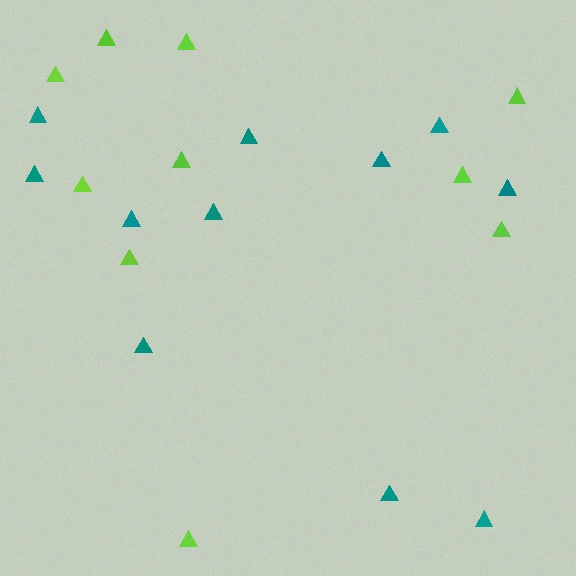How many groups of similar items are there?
There are 2 groups: one group of lime triangles (10) and one group of teal triangles (11).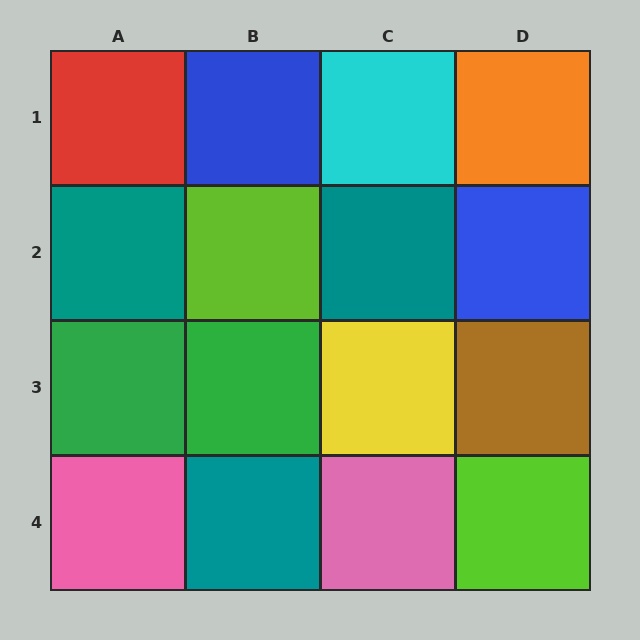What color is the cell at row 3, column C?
Yellow.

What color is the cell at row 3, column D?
Brown.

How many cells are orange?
1 cell is orange.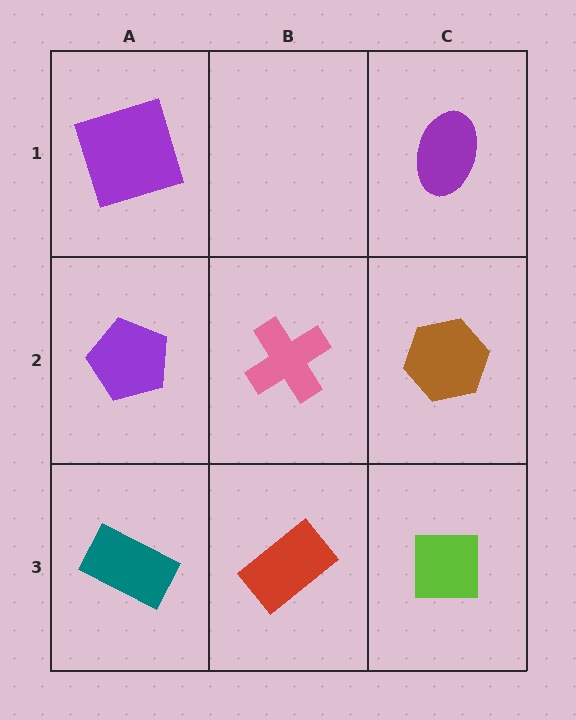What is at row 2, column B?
A pink cross.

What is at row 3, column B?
A red rectangle.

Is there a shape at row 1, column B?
No, that cell is empty.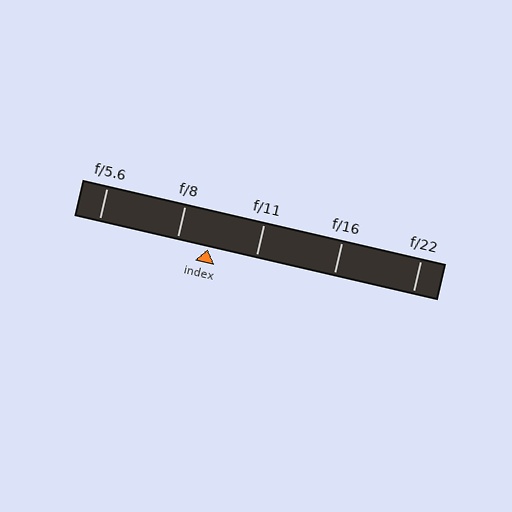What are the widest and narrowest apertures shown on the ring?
The widest aperture shown is f/5.6 and the narrowest is f/22.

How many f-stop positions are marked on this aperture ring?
There are 5 f-stop positions marked.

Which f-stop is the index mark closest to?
The index mark is closest to f/8.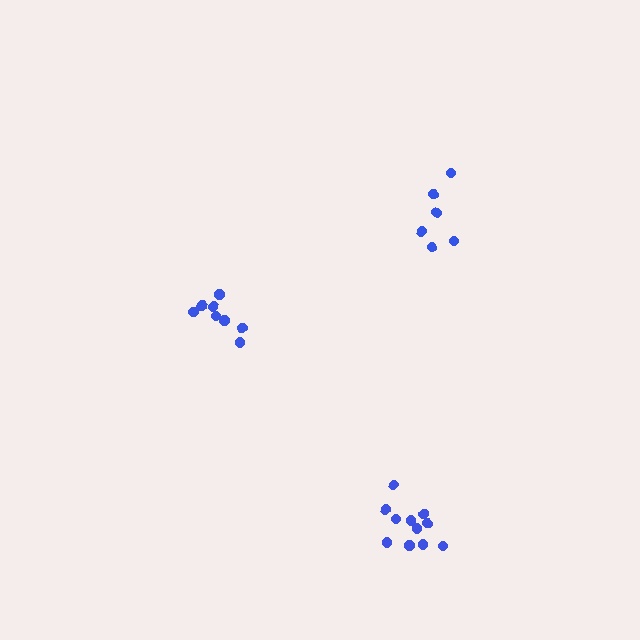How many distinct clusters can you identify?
There are 3 distinct clusters.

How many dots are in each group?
Group 1: 6 dots, Group 2: 11 dots, Group 3: 8 dots (25 total).